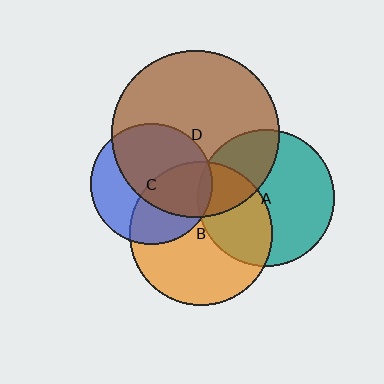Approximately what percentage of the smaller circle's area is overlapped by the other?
Approximately 5%.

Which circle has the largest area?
Circle D (brown).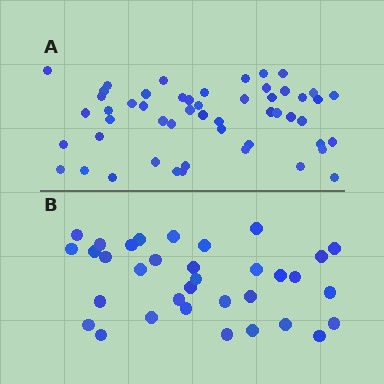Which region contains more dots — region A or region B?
Region A (the top region) has more dots.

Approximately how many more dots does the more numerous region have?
Region A has approximately 20 more dots than region B.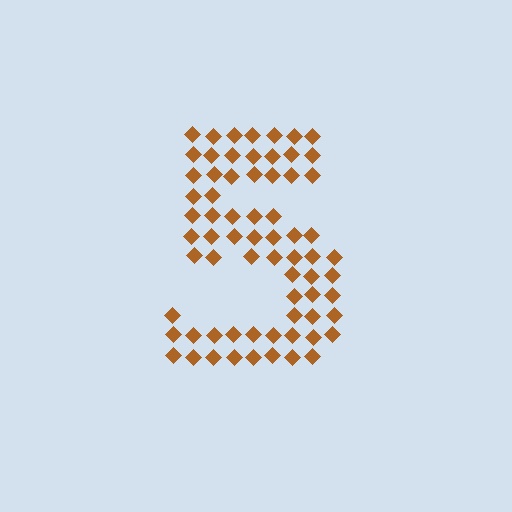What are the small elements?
The small elements are diamonds.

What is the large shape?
The large shape is the digit 5.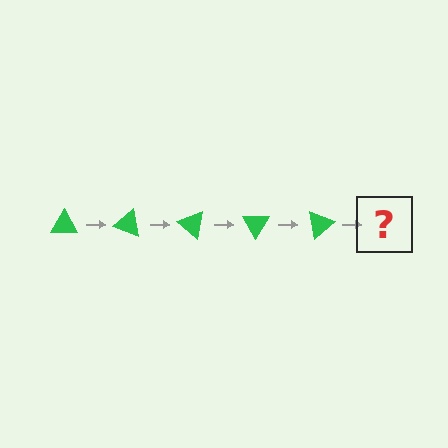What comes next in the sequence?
The next element should be a green triangle rotated 100 degrees.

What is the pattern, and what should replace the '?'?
The pattern is that the triangle rotates 20 degrees each step. The '?' should be a green triangle rotated 100 degrees.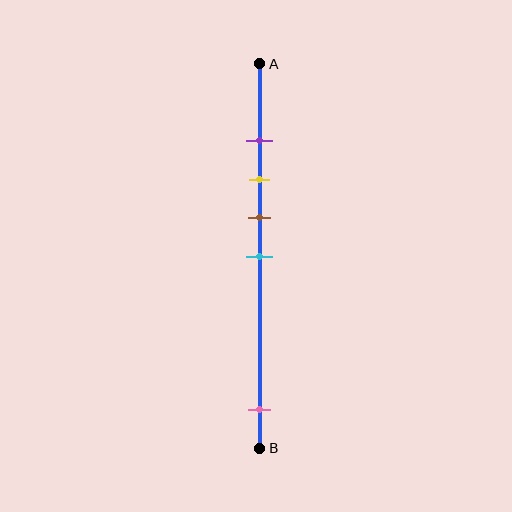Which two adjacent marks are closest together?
The purple and yellow marks are the closest adjacent pair.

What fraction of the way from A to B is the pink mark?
The pink mark is approximately 90% (0.9) of the way from A to B.